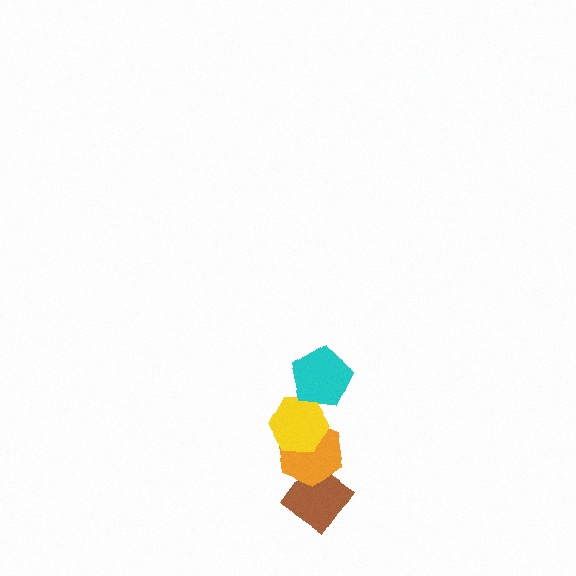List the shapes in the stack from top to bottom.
From top to bottom: the cyan pentagon, the yellow hexagon, the orange hexagon, the brown diamond.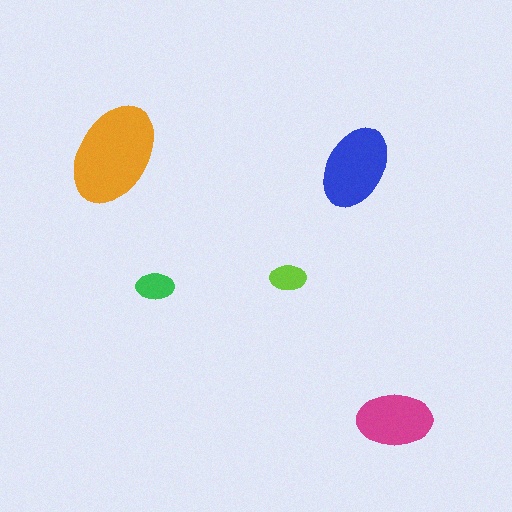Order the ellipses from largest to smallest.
the orange one, the blue one, the magenta one, the green one, the lime one.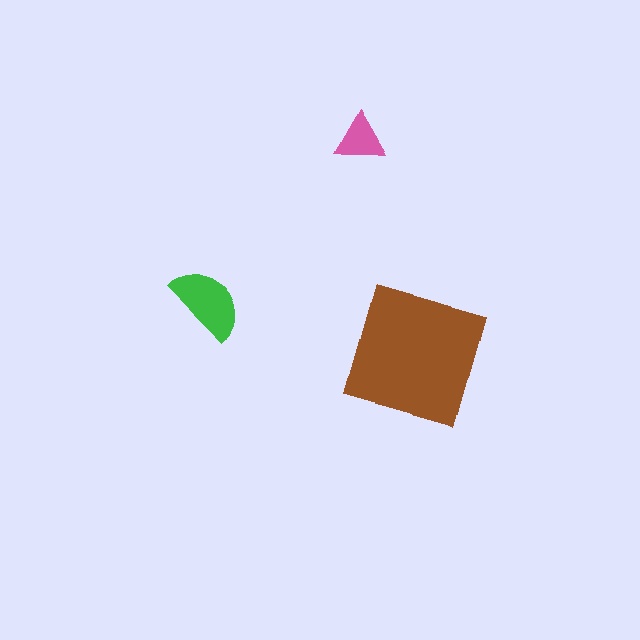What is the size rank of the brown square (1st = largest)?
1st.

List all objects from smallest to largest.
The pink triangle, the green semicircle, the brown square.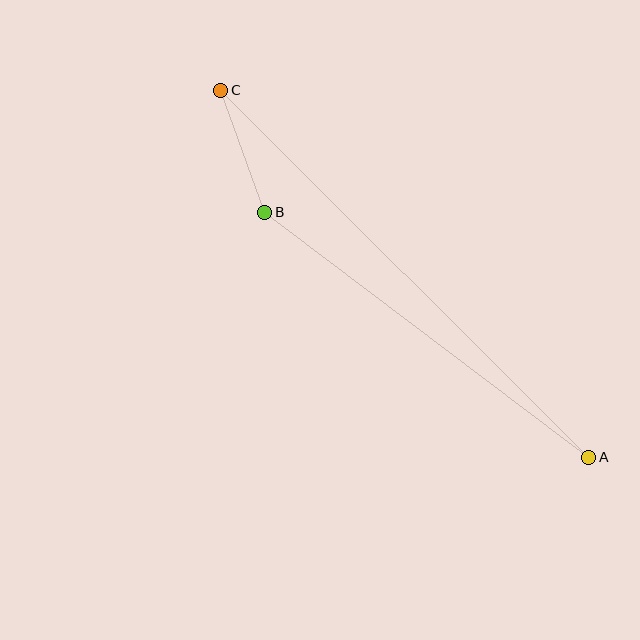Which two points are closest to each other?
Points B and C are closest to each other.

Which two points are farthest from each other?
Points A and C are farthest from each other.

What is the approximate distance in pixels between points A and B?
The distance between A and B is approximately 406 pixels.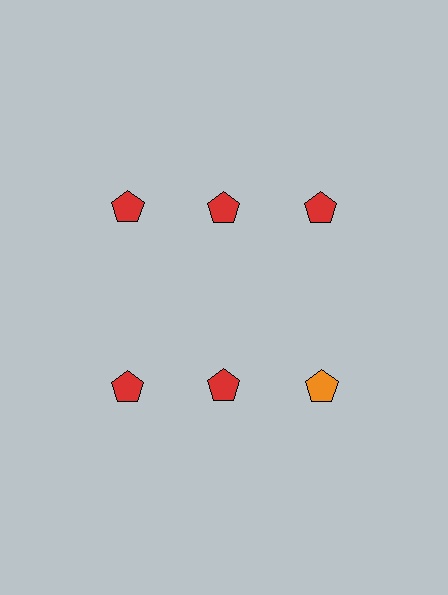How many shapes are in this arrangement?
There are 6 shapes arranged in a grid pattern.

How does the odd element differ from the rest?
It has a different color: orange instead of red.